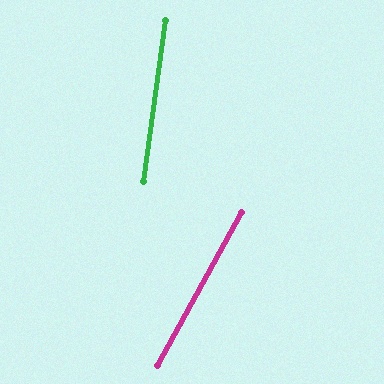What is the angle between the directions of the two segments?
Approximately 21 degrees.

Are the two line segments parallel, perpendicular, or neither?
Neither parallel nor perpendicular — they differ by about 21°.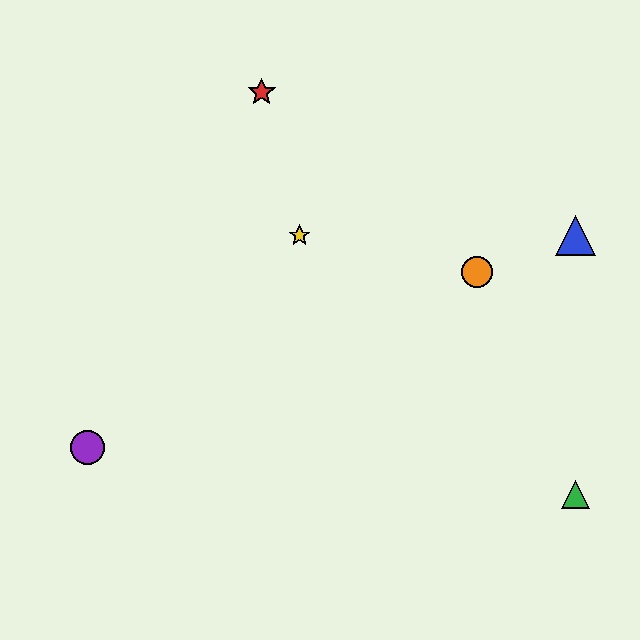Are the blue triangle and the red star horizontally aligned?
No, the blue triangle is at y≈235 and the red star is at y≈92.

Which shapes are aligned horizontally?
The blue triangle, the yellow star are aligned horizontally.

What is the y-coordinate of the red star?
The red star is at y≈92.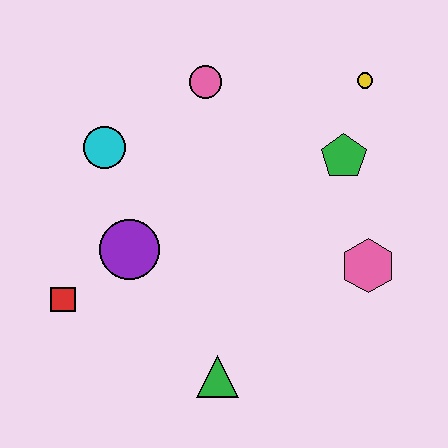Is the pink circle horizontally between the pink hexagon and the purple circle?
Yes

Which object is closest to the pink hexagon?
The green pentagon is closest to the pink hexagon.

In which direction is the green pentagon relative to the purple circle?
The green pentagon is to the right of the purple circle.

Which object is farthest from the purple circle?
The yellow circle is farthest from the purple circle.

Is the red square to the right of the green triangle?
No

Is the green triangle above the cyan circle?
No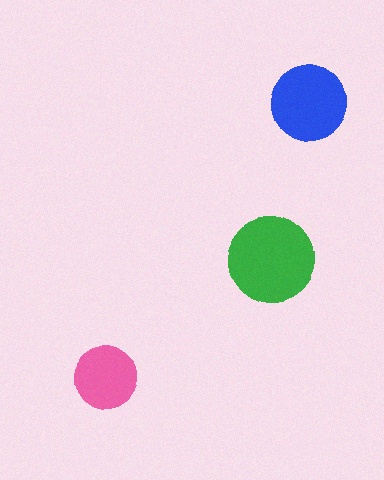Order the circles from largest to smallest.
the green one, the blue one, the pink one.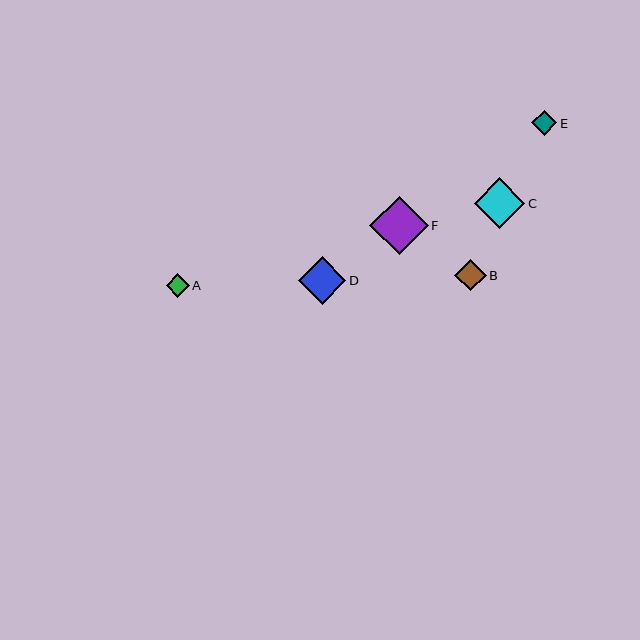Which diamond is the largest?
Diamond F is the largest with a size of approximately 58 pixels.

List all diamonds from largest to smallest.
From largest to smallest: F, C, D, B, E, A.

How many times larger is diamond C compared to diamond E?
Diamond C is approximately 2.0 times the size of diamond E.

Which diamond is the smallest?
Diamond A is the smallest with a size of approximately 23 pixels.